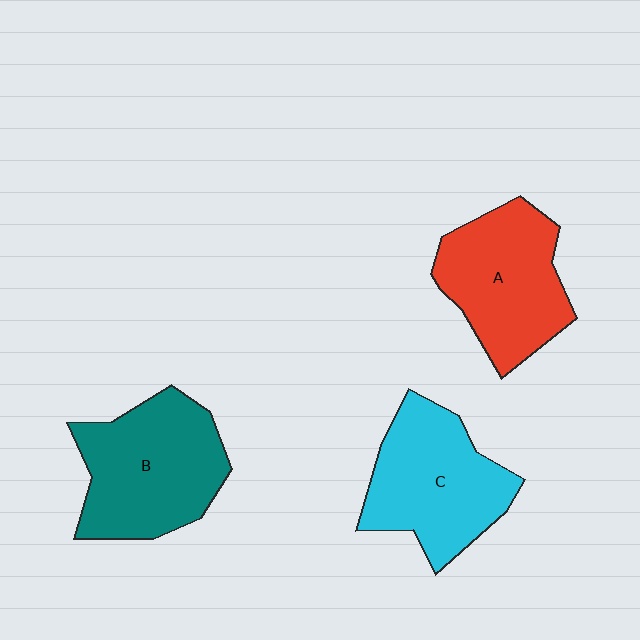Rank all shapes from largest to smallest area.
From largest to smallest: B (teal), C (cyan), A (red).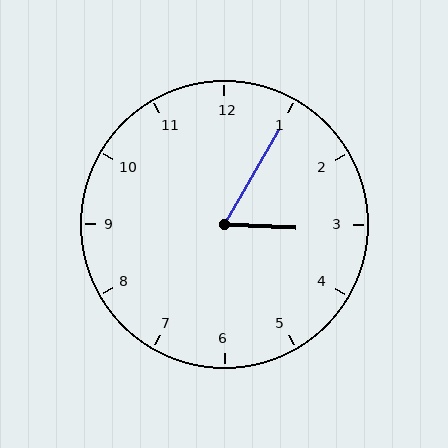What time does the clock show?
3:05.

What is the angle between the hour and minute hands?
Approximately 62 degrees.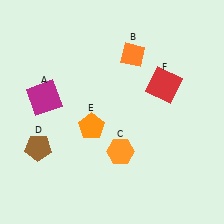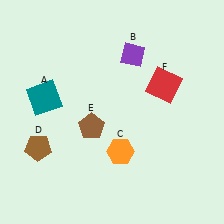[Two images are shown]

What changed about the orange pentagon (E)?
In Image 1, E is orange. In Image 2, it changed to brown.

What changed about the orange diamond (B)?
In Image 1, B is orange. In Image 2, it changed to purple.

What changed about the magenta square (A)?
In Image 1, A is magenta. In Image 2, it changed to teal.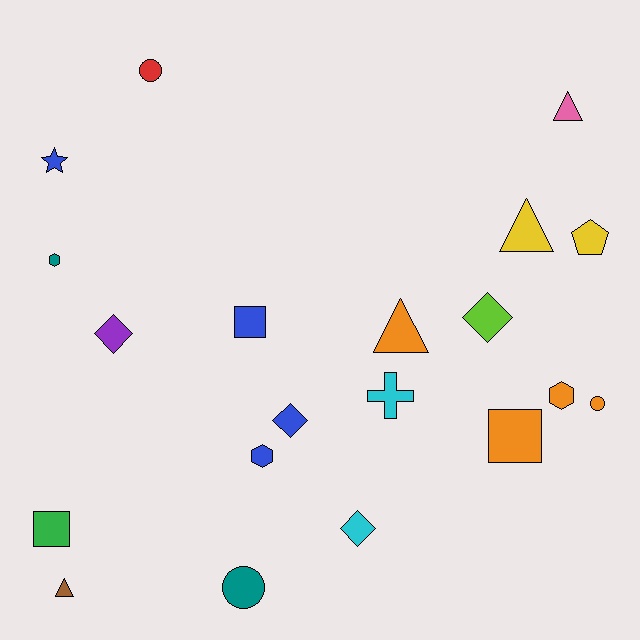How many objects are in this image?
There are 20 objects.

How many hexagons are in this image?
There are 3 hexagons.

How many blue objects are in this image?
There are 4 blue objects.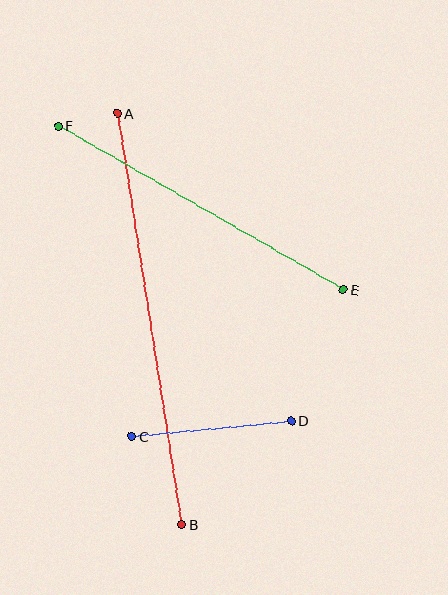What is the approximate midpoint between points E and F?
The midpoint is at approximately (201, 208) pixels.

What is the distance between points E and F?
The distance is approximately 328 pixels.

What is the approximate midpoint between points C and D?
The midpoint is at approximately (211, 429) pixels.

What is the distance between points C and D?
The distance is approximately 160 pixels.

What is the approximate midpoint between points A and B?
The midpoint is at approximately (149, 319) pixels.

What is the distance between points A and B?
The distance is approximately 416 pixels.